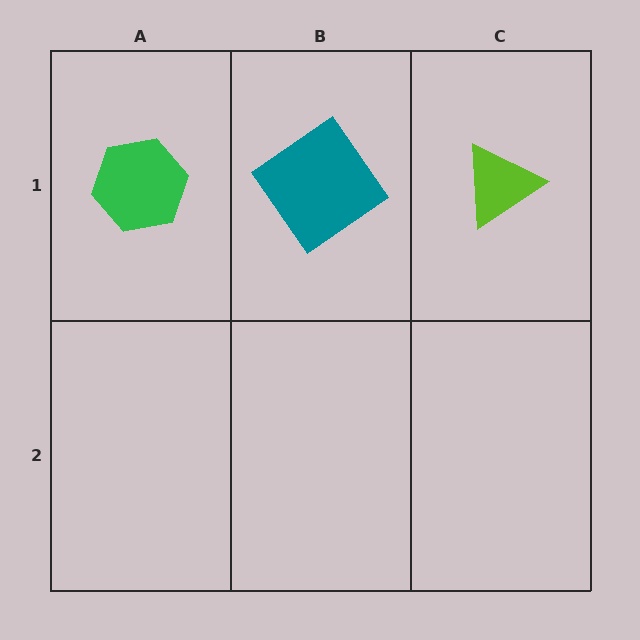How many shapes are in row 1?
3 shapes.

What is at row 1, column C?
A lime triangle.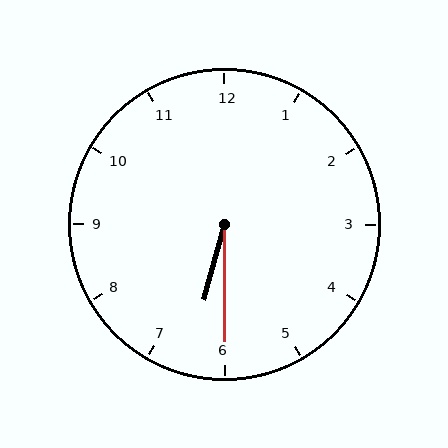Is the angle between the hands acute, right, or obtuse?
It is acute.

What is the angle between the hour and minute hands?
Approximately 15 degrees.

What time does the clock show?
6:30.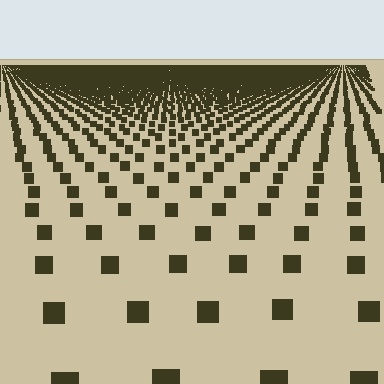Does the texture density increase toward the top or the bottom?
Density increases toward the top.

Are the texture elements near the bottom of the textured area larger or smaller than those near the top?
Larger. Near the bottom, elements are closer to the viewer and appear at a bigger on-screen size.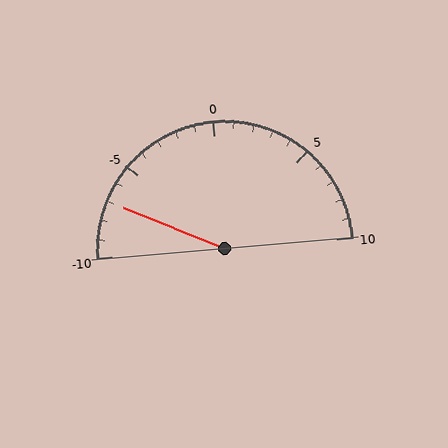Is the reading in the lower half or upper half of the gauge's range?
The reading is in the lower half of the range (-10 to 10).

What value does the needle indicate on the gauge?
The needle indicates approximately -7.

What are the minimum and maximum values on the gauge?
The gauge ranges from -10 to 10.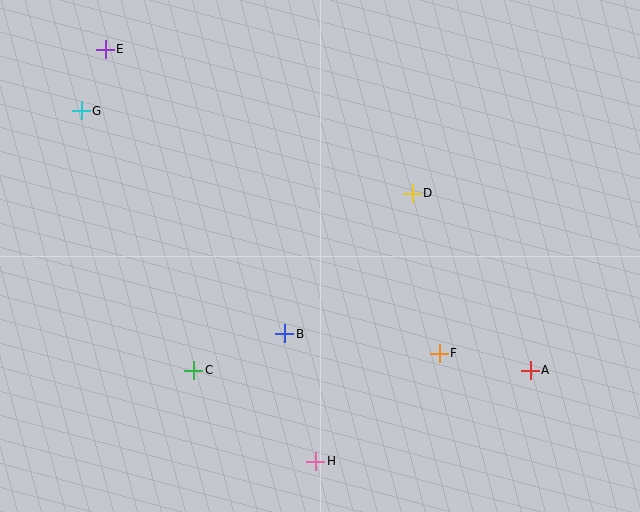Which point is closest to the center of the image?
Point B at (285, 334) is closest to the center.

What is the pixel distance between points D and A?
The distance between D and A is 213 pixels.